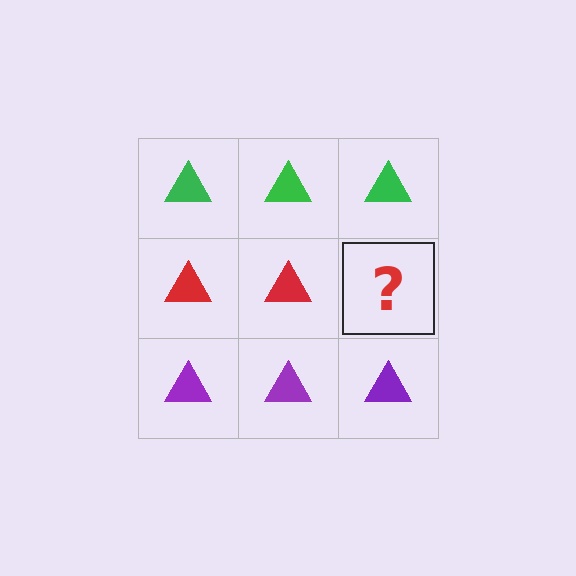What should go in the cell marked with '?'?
The missing cell should contain a red triangle.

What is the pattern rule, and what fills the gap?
The rule is that each row has a consistent color. The gap should be filled with a red triangle.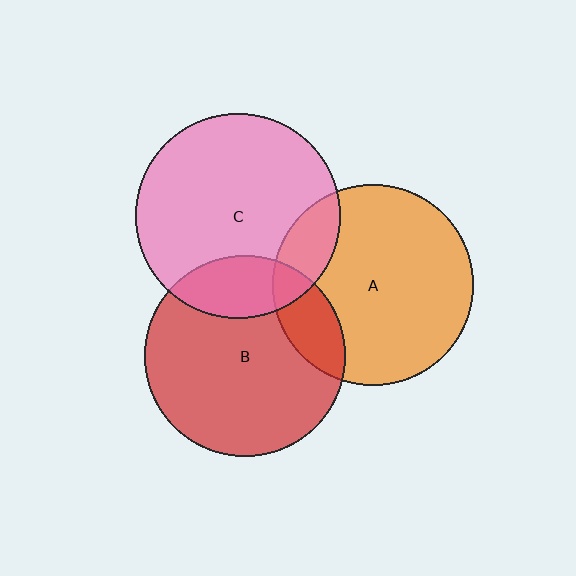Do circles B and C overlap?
Yes.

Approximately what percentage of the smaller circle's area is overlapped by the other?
Approximately 20%.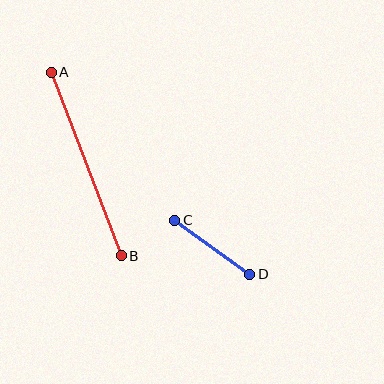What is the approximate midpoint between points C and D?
The midpoint is at approximately (212, 247) pixels.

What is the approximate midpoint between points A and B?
The midpoint is at approximately (86, 164) pixels.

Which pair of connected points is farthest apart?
Points A and B are farthest apart.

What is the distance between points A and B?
The distance is approximately 196 pixels.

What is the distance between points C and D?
The distance is approximately 92 pixels.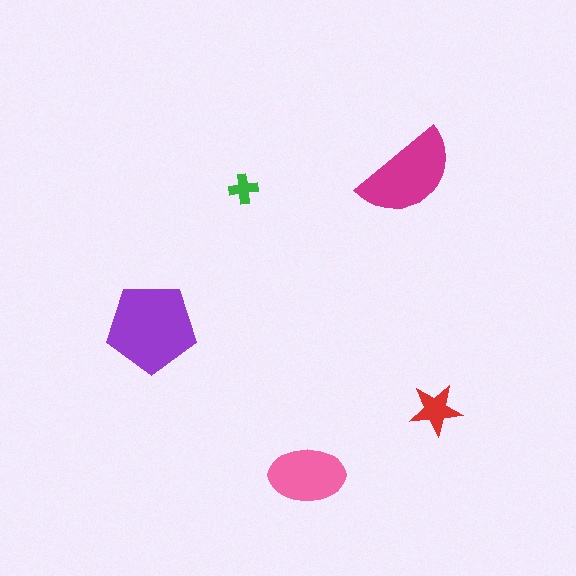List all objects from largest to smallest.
The purple pentagon, the magenta semicircle, the pink ellipse, the red star, the green cross.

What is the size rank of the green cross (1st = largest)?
5th.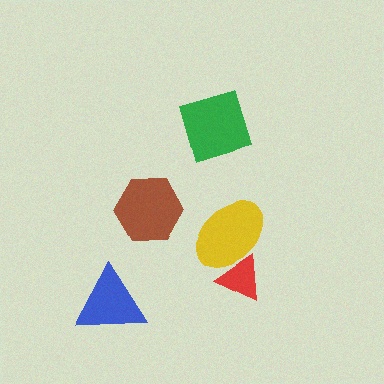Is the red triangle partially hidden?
Yes, it is partially covered by another shape.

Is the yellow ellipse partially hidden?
No, no other shape covers it.